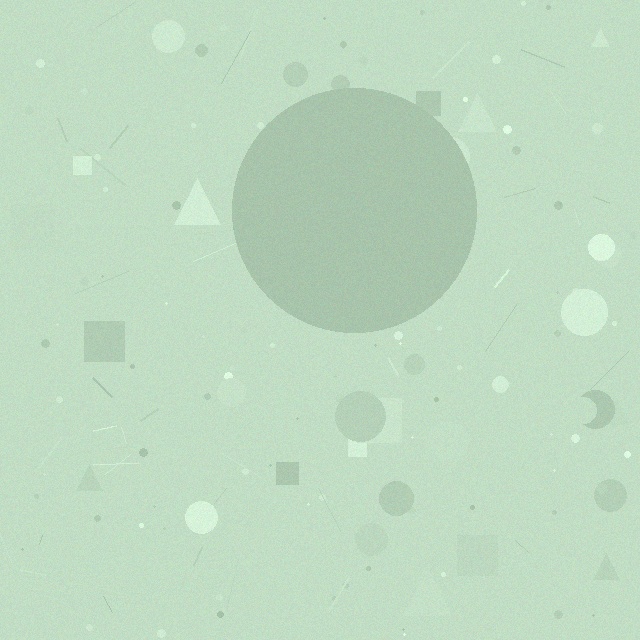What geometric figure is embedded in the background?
A circle is embedded in the background.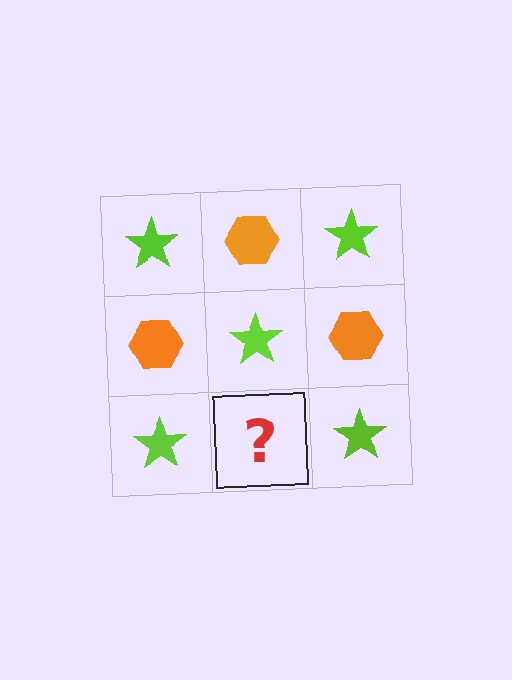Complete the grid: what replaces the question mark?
The question mark should be replaced with an orange hexagon.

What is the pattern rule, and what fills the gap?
The rule is that it alternates lime star and orange hexagon in a checkerboard pattern. The gap should be filled with an orange hexagon.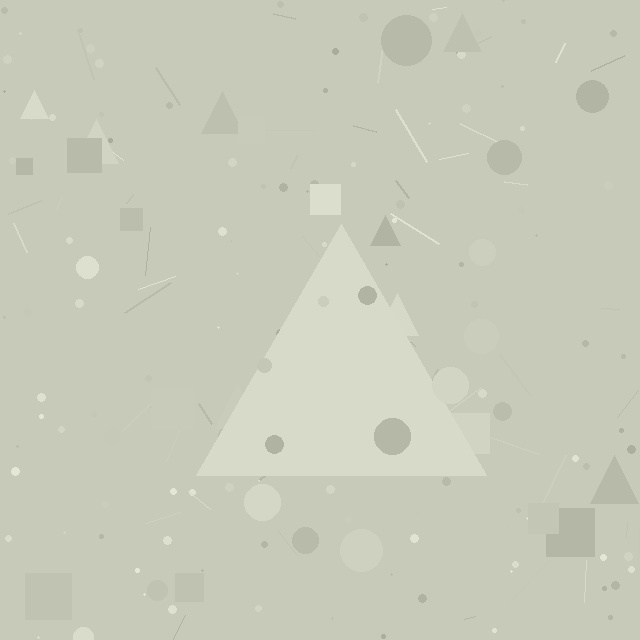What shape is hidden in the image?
A triangle is hidden in the image.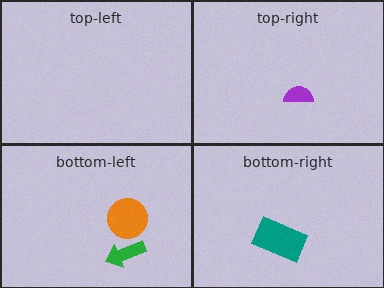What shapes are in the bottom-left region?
The orange circle, the green arrow.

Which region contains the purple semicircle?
The top-right region.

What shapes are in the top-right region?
The purple semicircle.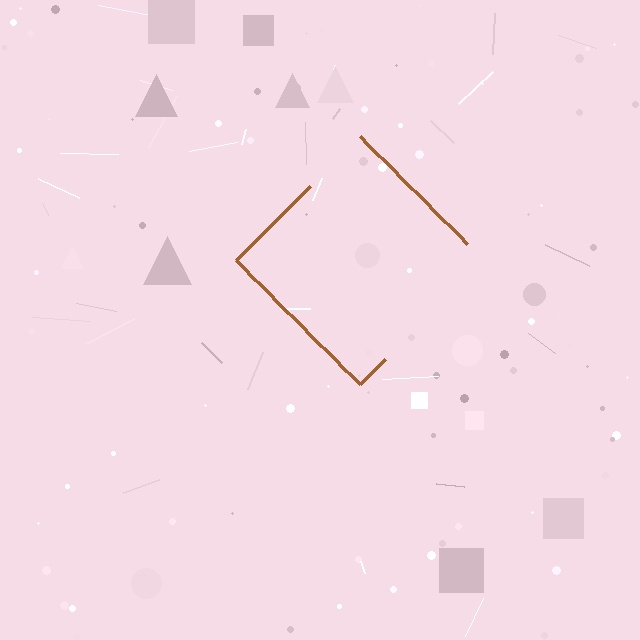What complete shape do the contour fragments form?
The contour fragments form a diamond.